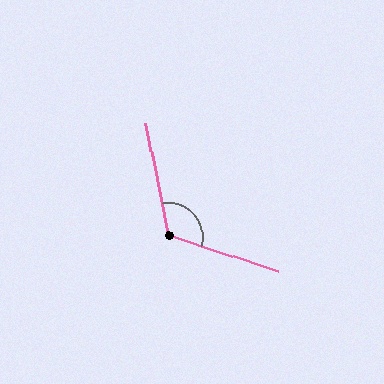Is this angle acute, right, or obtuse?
It is obtuse.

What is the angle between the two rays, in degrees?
Approximately 120 degrees.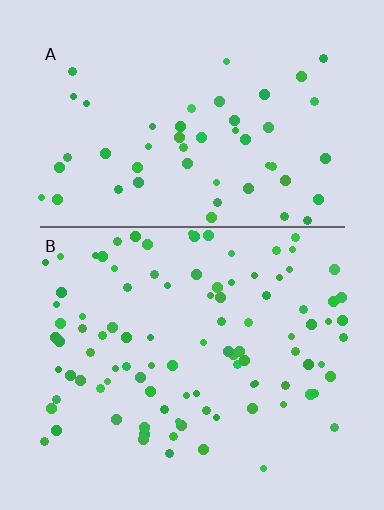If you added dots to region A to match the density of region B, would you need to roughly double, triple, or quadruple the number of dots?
Approximately double.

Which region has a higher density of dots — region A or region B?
B (the bottom).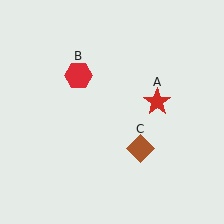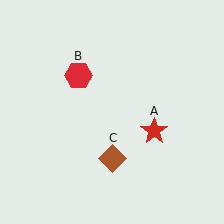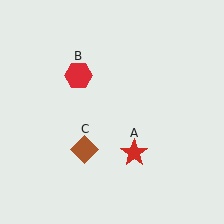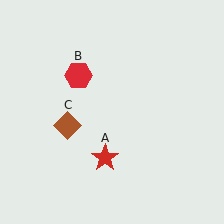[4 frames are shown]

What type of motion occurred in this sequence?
The red star (object A), brown diamond (object C) rotated clockwise around the center of the scene.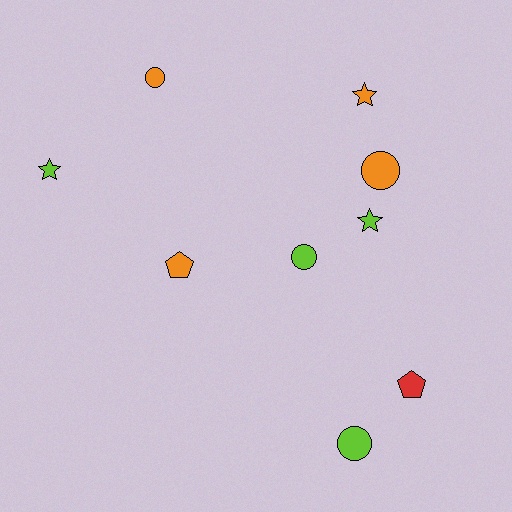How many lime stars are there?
There are 2 lime stars.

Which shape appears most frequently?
Circle, with 4 objects.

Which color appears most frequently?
Lime, with 4 objects.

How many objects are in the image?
There are 9 objects.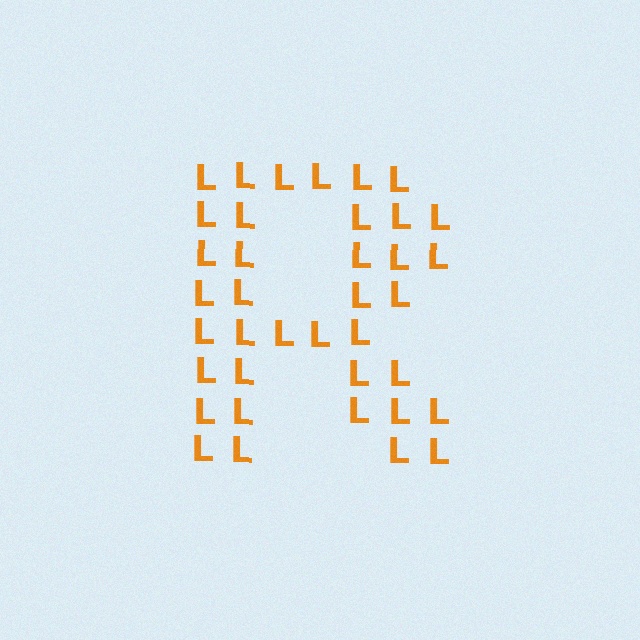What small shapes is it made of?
It is made of small letter L's.